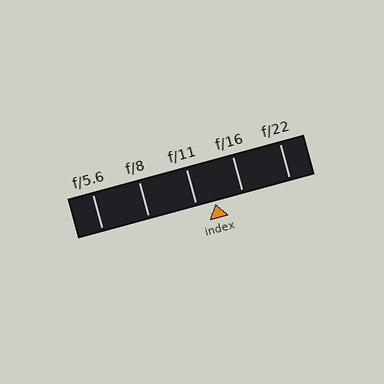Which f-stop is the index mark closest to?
The index mark is closest to f/11.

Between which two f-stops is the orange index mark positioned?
The index mark is between f/11 and f/16.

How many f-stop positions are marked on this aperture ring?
There are 5 f-stop positions marked.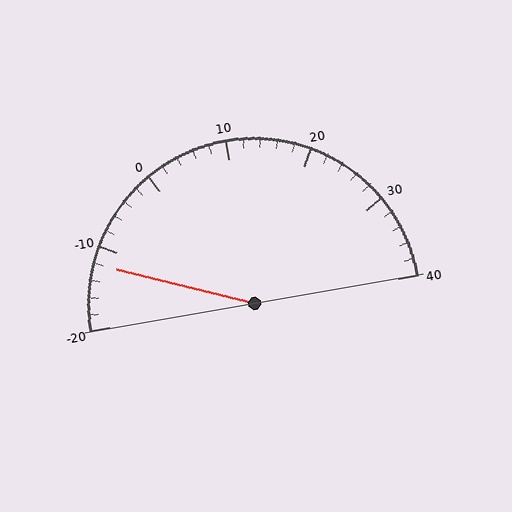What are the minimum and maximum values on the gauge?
The gauge ranges from -20 to 40.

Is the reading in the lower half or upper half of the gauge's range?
The reading is in the lower half of the range (-20 to 40).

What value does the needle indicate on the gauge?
The needle indicates approximately -12.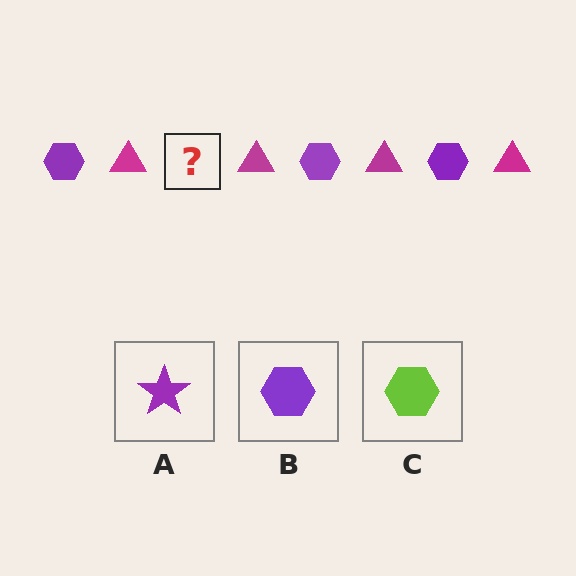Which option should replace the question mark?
Option B.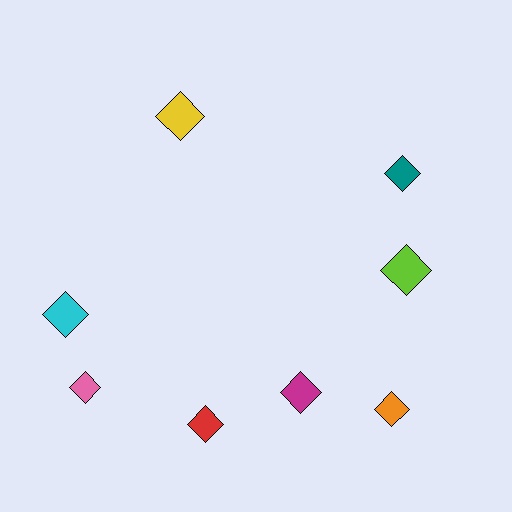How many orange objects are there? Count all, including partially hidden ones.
There is 1 orange object.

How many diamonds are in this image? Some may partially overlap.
There are 8 diamonds.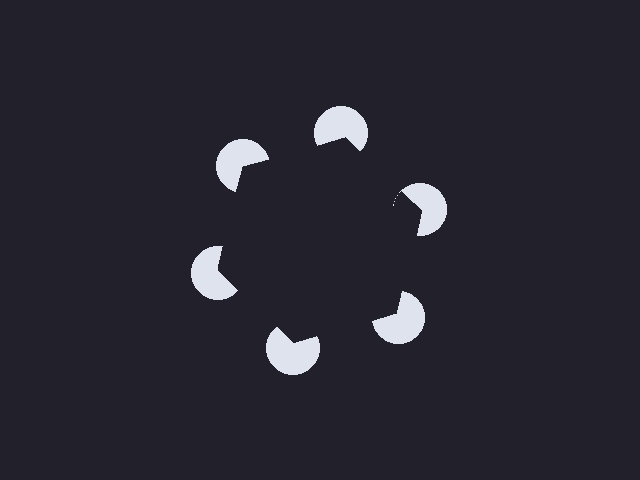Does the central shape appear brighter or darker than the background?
It typically appears slightly darker than the background, even though no actual brightness change is drawn.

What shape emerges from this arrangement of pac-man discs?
An illusory hexagon — its edges are inferred from the aligned wedge cuts in the pac-man discs, not physically drawn.